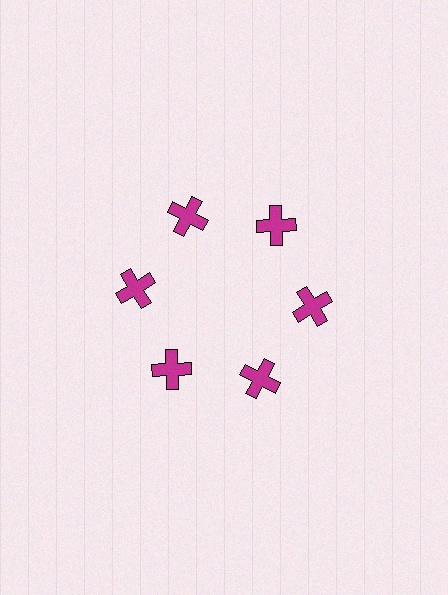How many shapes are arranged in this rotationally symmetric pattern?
There are 6 shapes, arranged in 6 groups of 1.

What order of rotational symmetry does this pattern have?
This pattern has 6-fold rotational symmetry.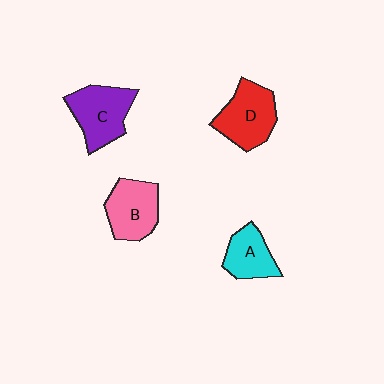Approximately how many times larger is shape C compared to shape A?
Approximately 1.4 times.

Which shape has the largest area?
Shape C (purple).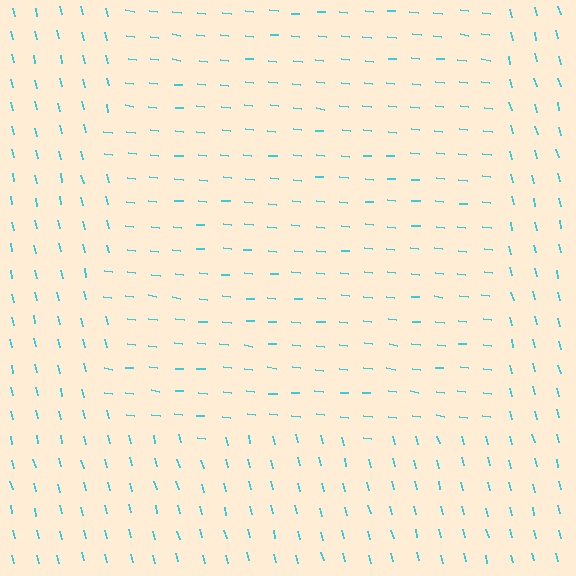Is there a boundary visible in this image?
Yes, there is a texture boundary formed by a change in line orientation.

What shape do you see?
I see a rectangle.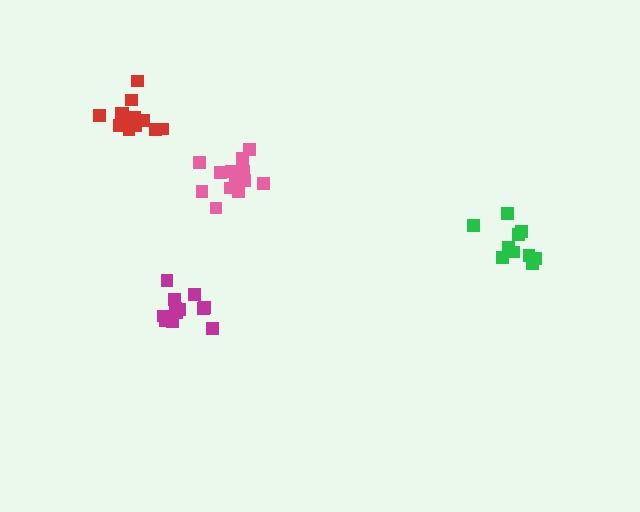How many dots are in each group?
Group 1: 15 dots, Group 2: 12 dots, Group 3: 14 dots, Group 4: 10 dots (51 total).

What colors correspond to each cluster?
The clusters are colored: red, magenta, pink, green.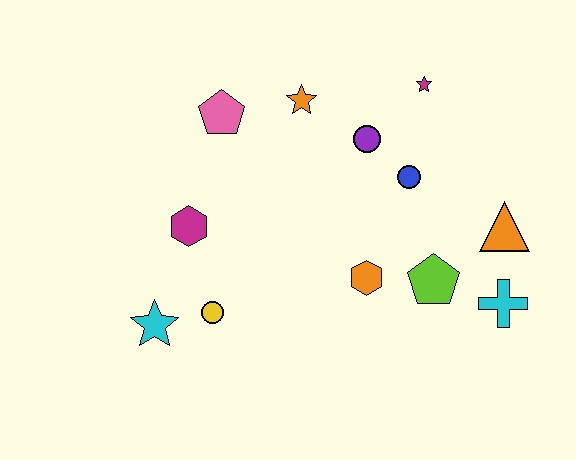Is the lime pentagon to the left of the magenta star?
No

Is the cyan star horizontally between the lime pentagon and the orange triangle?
No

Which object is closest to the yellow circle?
The cyan star is closest to the yellow circle.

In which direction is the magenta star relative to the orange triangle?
The magenta star is above the orange triangle.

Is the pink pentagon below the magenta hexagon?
No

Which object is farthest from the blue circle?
The cyan star is farthest from the blue circle.